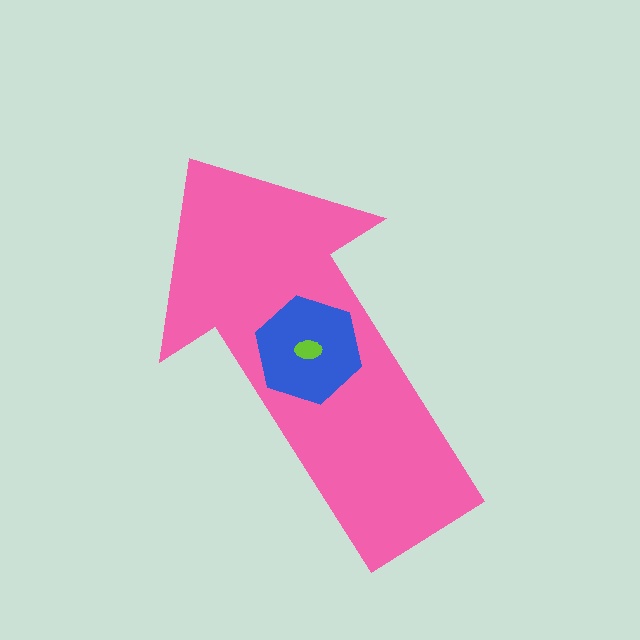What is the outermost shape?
The pink arrow.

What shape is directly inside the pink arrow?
The blue hexagon.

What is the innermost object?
The lime ellipse.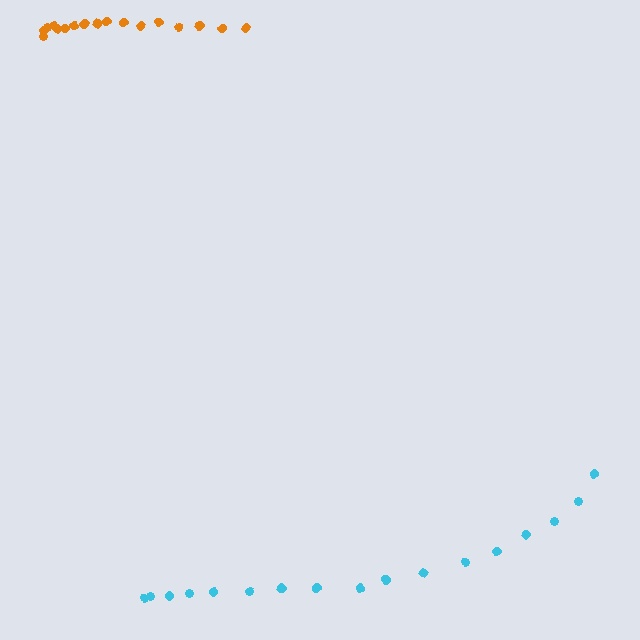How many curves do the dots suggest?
There are 2 distinct paths.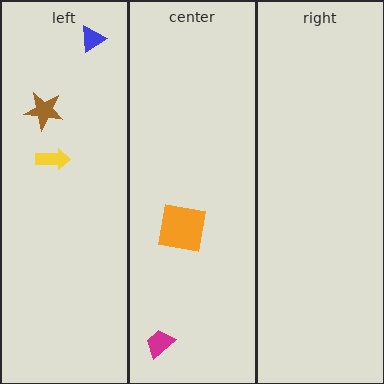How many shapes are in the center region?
2.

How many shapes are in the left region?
3.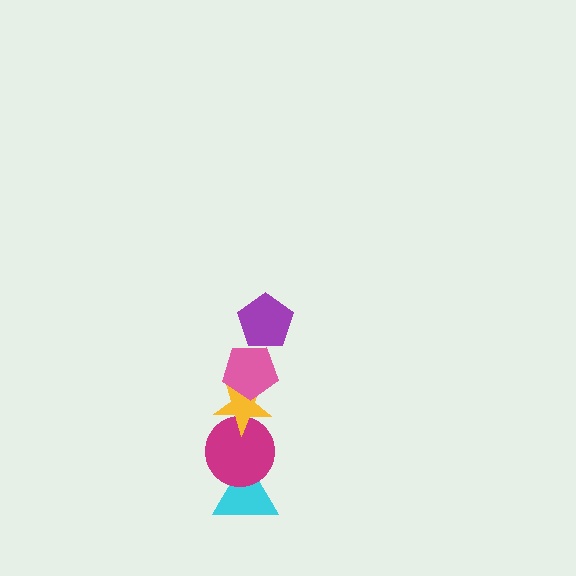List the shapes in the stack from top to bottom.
From top to bottom: the purple pentagon, the pink pentagon, the yellow star, the magenta circle, the cyan triangle.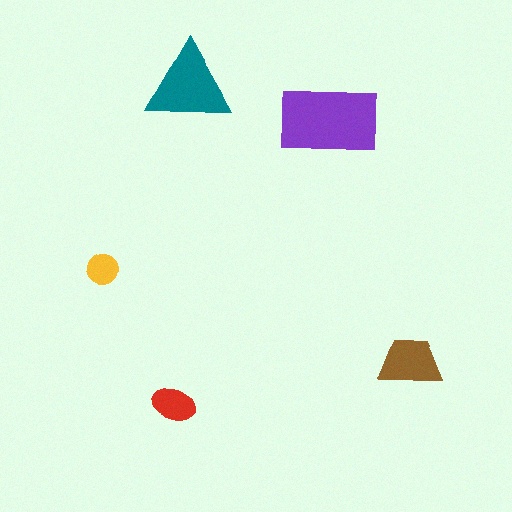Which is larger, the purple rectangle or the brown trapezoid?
The purple rectangle.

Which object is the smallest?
The yellow circle.